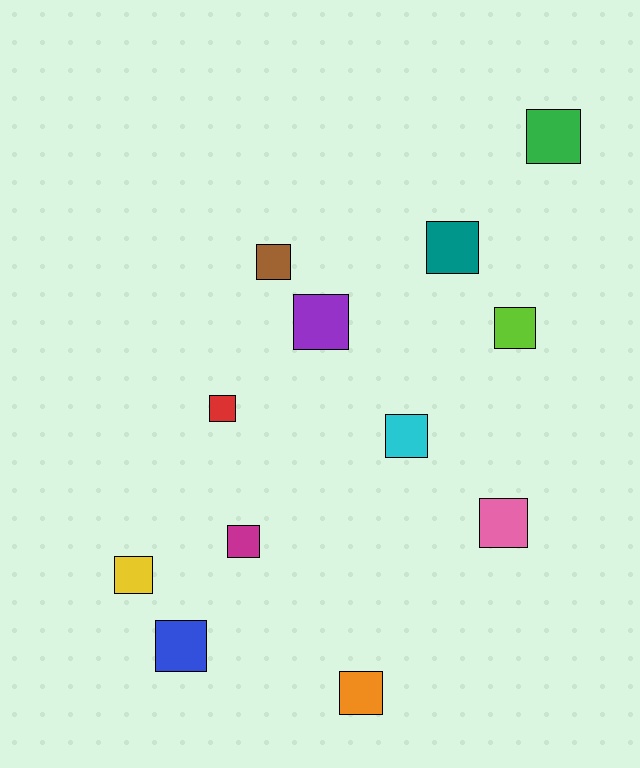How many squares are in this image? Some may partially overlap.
There are 12 squares.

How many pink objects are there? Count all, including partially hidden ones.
There is 1 pink object.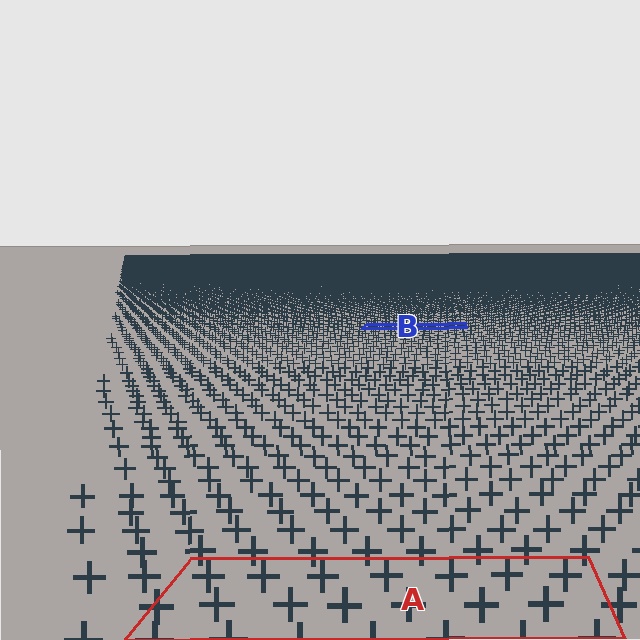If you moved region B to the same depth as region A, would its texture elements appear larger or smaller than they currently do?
They would appear larger. At a closer depth, the same texture elements are projected at a bigger on-screen size.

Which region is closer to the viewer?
Region A is closer. The texture elements there are larger and more spread out.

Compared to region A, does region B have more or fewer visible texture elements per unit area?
Region B has more texture elements per unit area — they are packed more densely because it is farther away.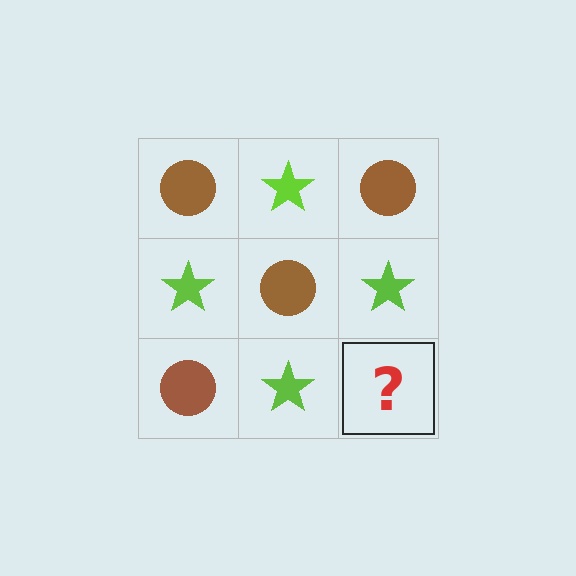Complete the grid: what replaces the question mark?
The question mark should be replaced with a brown circle.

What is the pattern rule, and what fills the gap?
The rule is that it alternates brown circle and lime star in a checkerboard pattern. The gap should be filled with a brown circle.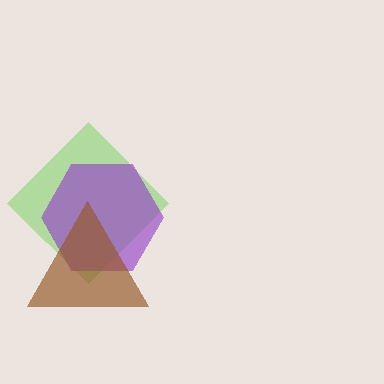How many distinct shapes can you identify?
There are 3 distinct shapes: a lime diamond, a purple hexagon, a brown triangle.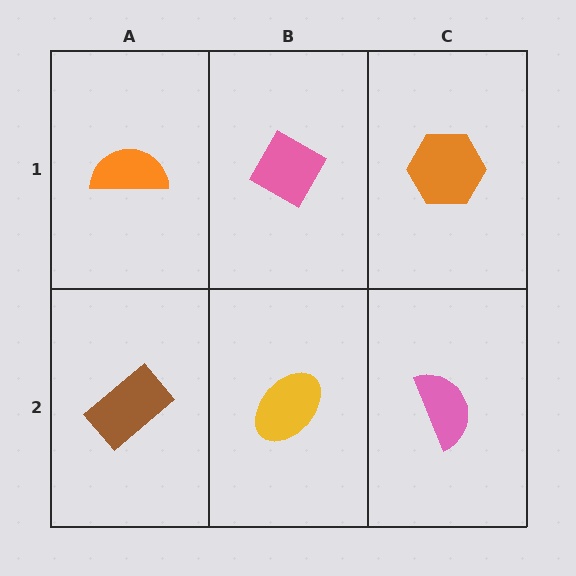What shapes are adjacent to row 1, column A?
A brown rectangle (row 2, column A), a pink diamond (row 1, column B).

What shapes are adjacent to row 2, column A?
An orange semicircle (row 1, column A), a yellow ellipse (row 2, column B).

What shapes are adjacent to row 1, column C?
A pink semicircle (row 2, column C), a pink diamond (row 1, column B).